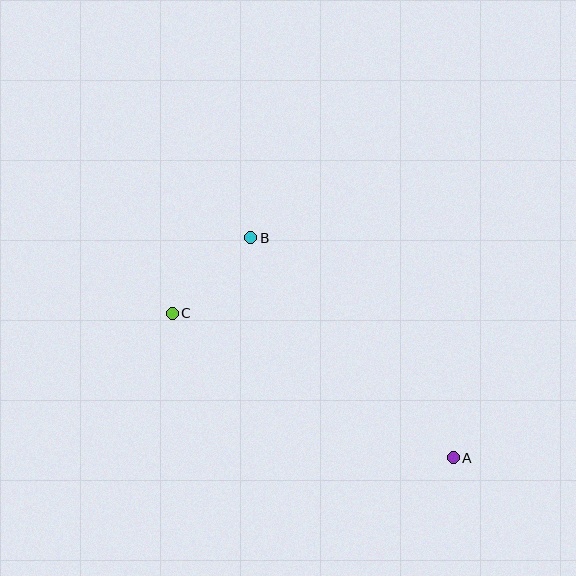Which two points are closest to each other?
Points B and C are closest to each other.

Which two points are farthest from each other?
Points A and C are farthest from each other.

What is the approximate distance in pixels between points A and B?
The distance between A and B is approximately 299 pixels.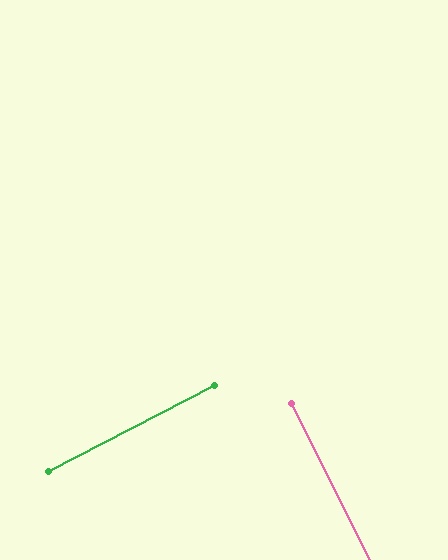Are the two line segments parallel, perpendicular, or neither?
Perpendicular — they meet at approximately 89°.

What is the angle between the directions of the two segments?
Approximately 89 degrees.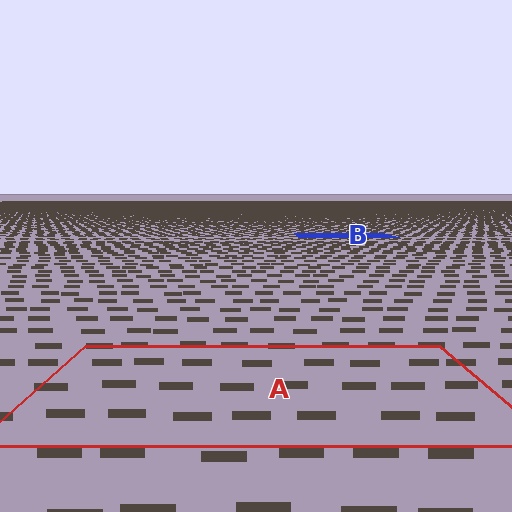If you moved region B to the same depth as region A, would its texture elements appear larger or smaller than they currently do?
They would appear larger. At a closer depth, the same texture elements are projected at a bigger on-screen size.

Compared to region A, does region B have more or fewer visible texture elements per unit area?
Region B has more texture elements per unit area — they are packed more densely because it is farther away.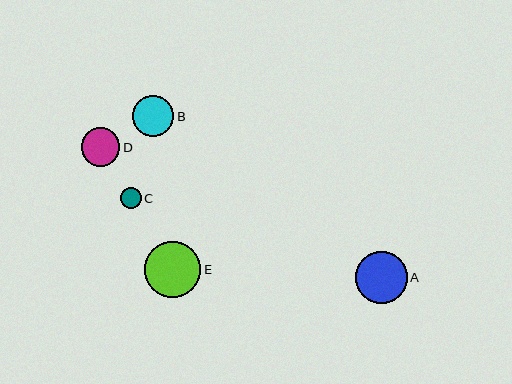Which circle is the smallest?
Circle C is the smallest with a size of approximately 21 pixels.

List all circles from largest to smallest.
From largest to smallest: E, A, B, D, C.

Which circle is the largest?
Circle E is the largest with a size of approximately 56 pixels.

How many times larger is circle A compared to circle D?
Circle A is approximately 1.3 times the size of circle D.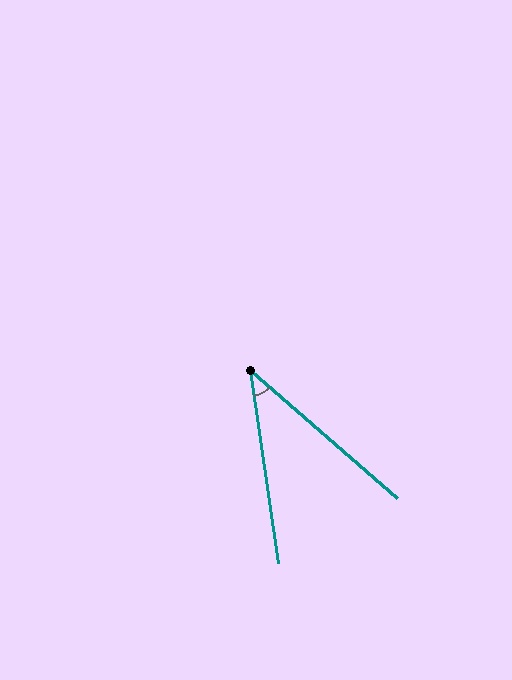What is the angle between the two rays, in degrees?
Approximately 41 degrees.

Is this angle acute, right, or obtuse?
It is acute.